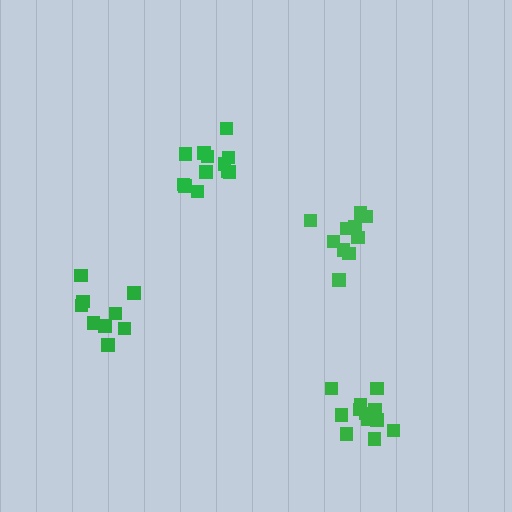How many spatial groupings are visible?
There are 4 spatial groupings.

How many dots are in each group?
Group 1: 9 dots, Group 2: 12 dots, Group 3: 13 dots, Group 4: 10 dots (44 total).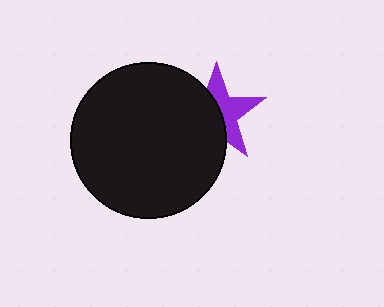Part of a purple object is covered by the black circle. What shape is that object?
It is a star.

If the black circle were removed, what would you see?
You would see the complete purple star.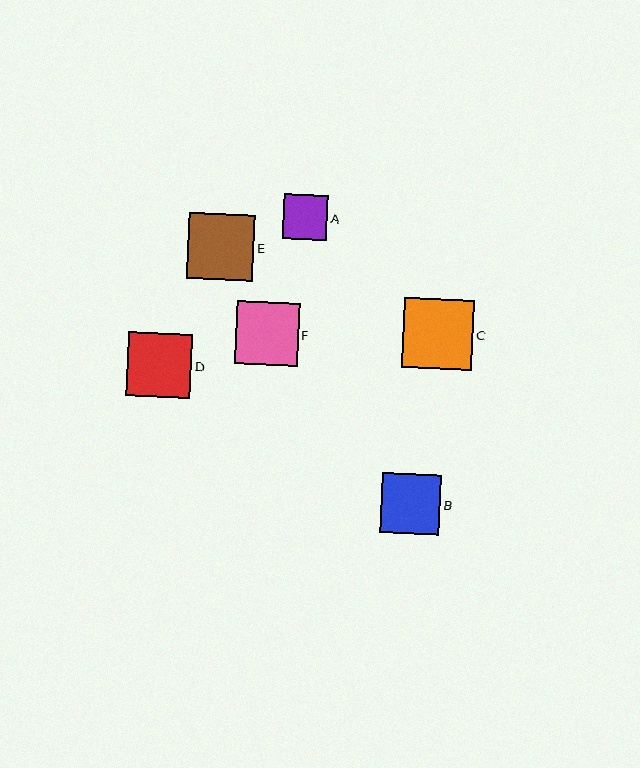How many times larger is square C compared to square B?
Square C is approximately 1.2 times the size of square B.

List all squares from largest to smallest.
From largest to smallest: C, E, D, F, B, A.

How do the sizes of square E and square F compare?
Square E and square F are approximately the same size.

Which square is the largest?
Square C is the largest with a size of approximately 71 pixels.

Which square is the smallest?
Square A is the smallest with a size of approximately 45 pixels.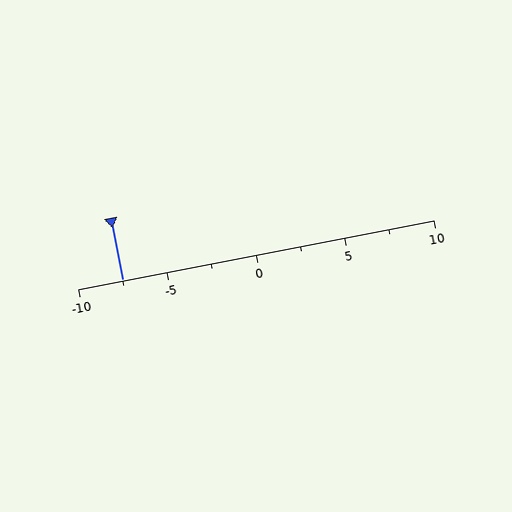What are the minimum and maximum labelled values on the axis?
The axis runs from -10 to 10.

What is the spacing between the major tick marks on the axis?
The major ticks are spaced 5 apart.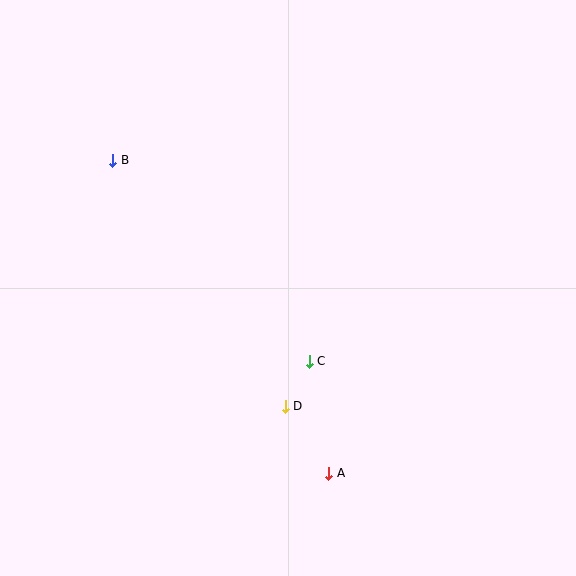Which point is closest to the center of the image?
Point C at (309, 361) is closest to the center.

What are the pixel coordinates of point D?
Point D is at (285, 406).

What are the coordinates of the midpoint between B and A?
The midpoint between B and A is at (221, 317).